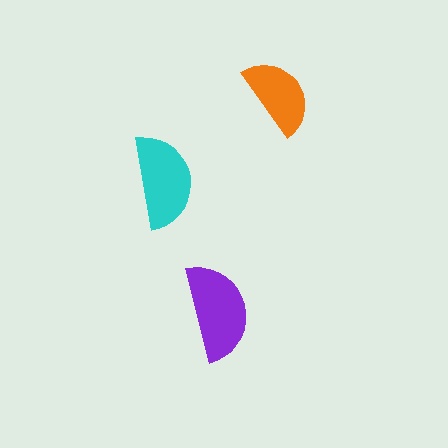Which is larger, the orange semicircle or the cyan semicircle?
The cyan one.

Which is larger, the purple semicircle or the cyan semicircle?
The purple one.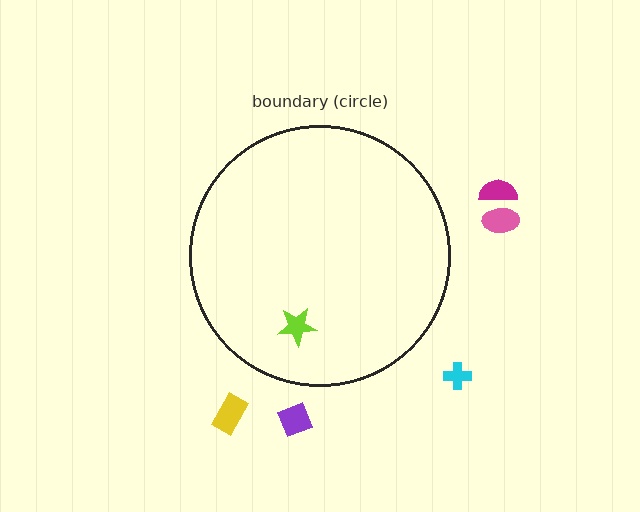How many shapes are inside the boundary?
1 inside, 5 outside.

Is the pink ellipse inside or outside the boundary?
Outside.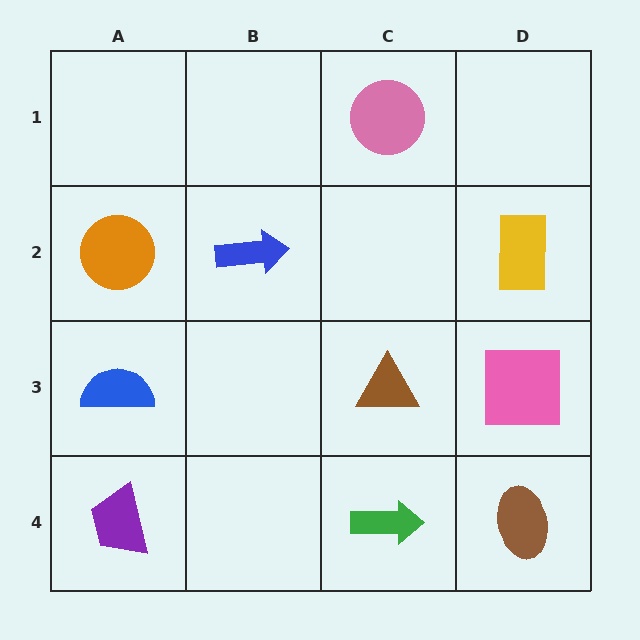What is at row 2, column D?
A yellow rectangle.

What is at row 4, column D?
A brown ellipse.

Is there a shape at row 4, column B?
No, that cell is empty.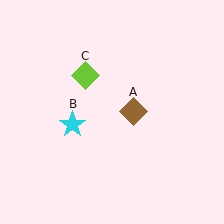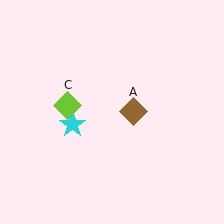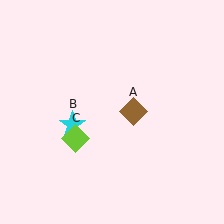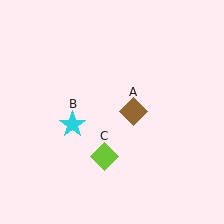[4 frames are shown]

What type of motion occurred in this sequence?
The lime diamond (object C) rotated counterclockwise around the center of the scene.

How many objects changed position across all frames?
1 object changed position: lime diamond (object C).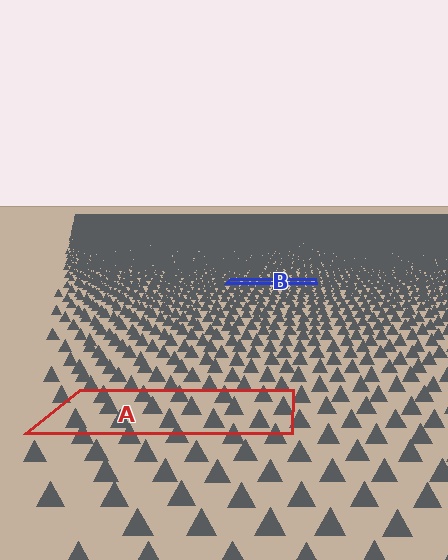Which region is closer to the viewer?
Region A is closer. The texture elements there are larger and more spread out.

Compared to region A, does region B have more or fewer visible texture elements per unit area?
Region B has more texture elements per unit area — they are packed more densely because it is farther away.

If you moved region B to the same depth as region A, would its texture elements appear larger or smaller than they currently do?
They would appear larger. At a closer depth, the same texture elements are projected at a bigger on-screen size.